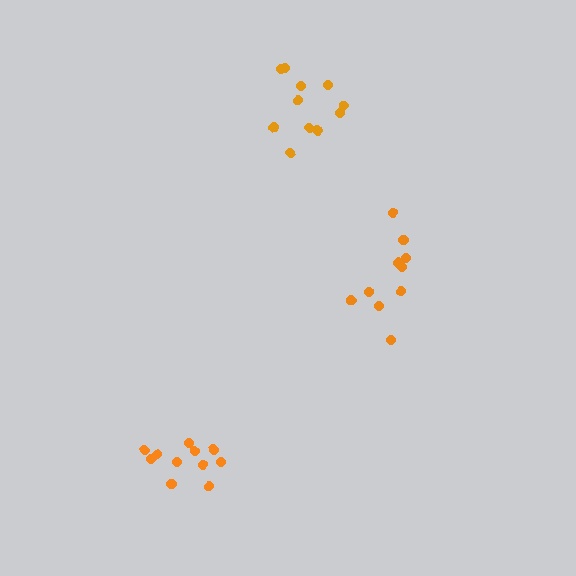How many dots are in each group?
Group 1: 11 dots, Group 2: 10 dots, Group 3: 11 dots (32 total).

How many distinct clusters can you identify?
There are 3 distinct clusters.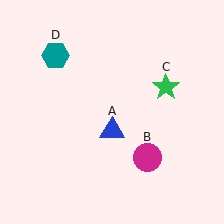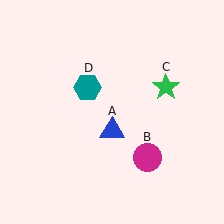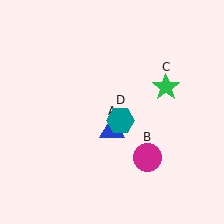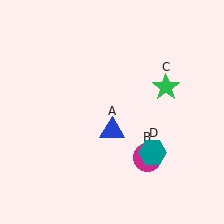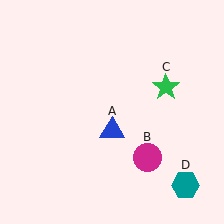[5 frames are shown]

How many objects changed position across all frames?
1 object changed position: teal hexagon (object D).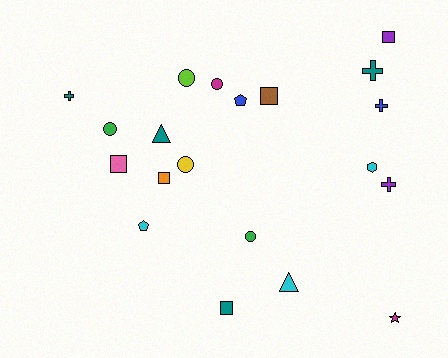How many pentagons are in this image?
There are 2 pentagons.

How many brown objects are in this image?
There is 1 brown object.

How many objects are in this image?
There are 20 objects.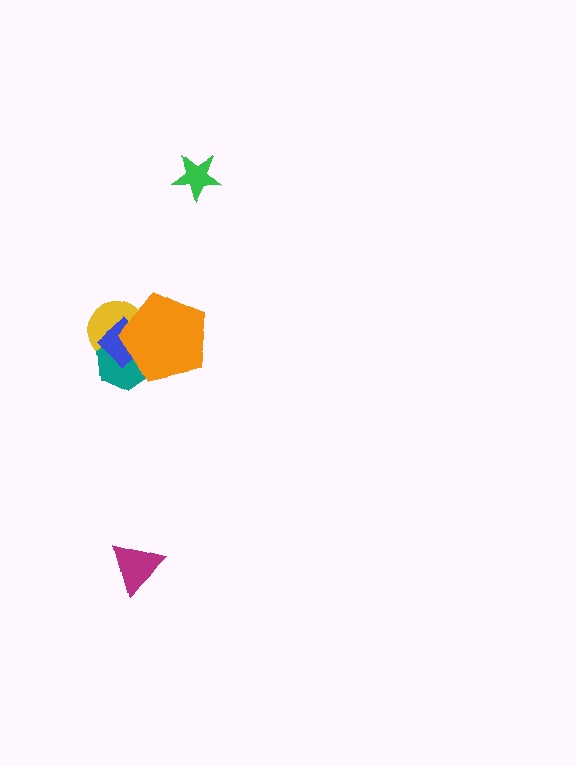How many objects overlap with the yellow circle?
3 objects overlap with the yellow circle.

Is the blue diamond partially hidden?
Yes, it is partially covered by another shape.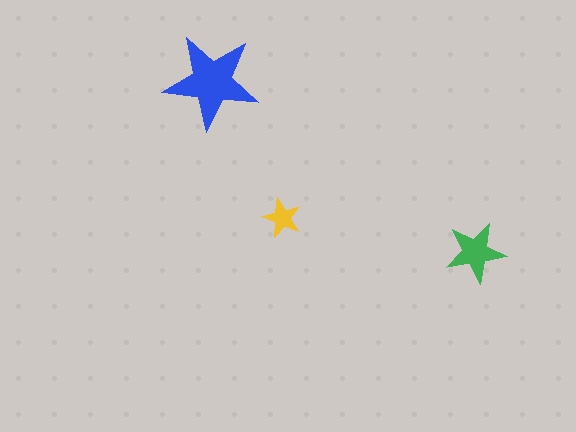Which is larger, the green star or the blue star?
The blue one.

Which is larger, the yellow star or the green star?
The green one.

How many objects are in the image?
There are 3 objects in the image.